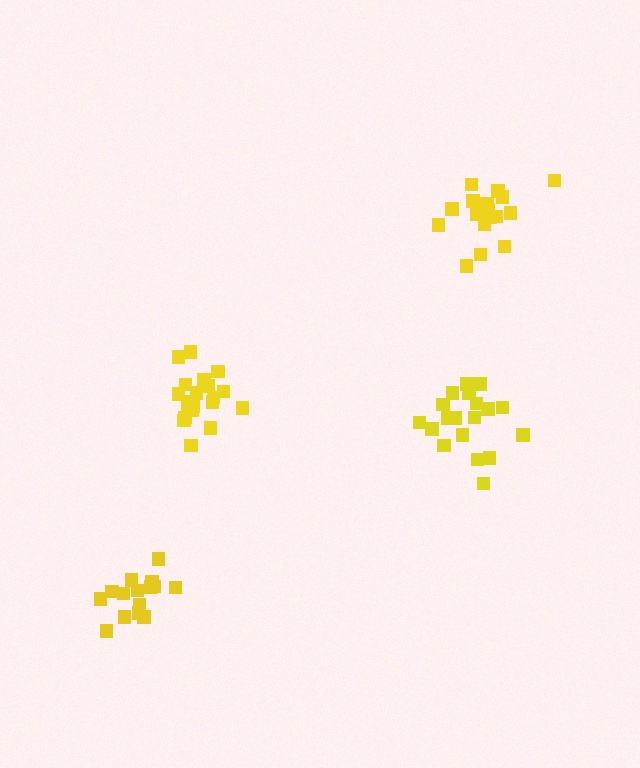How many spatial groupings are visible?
There are 4 spatial groupings.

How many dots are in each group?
Group 1: 19 dots, Group 2: 20 dots, Group 3: 15 dots, Group 4: 19 dots (73 total).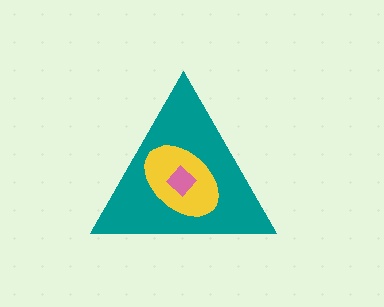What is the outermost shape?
The teal triangle.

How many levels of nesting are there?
3.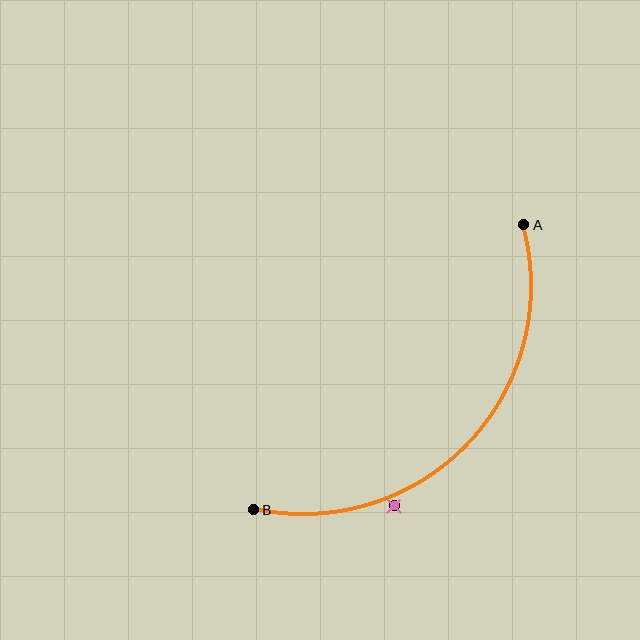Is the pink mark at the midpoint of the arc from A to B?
No — the pink mark does not lie on the arc at all. It sits slightly outside the curve.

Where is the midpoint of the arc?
The arc midpoint is the point on the curve farthest from the straight line joining A and B. It sits below and to the right of that line.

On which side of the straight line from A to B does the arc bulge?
The arc bulges below and to the right of the straight line connecting A and B.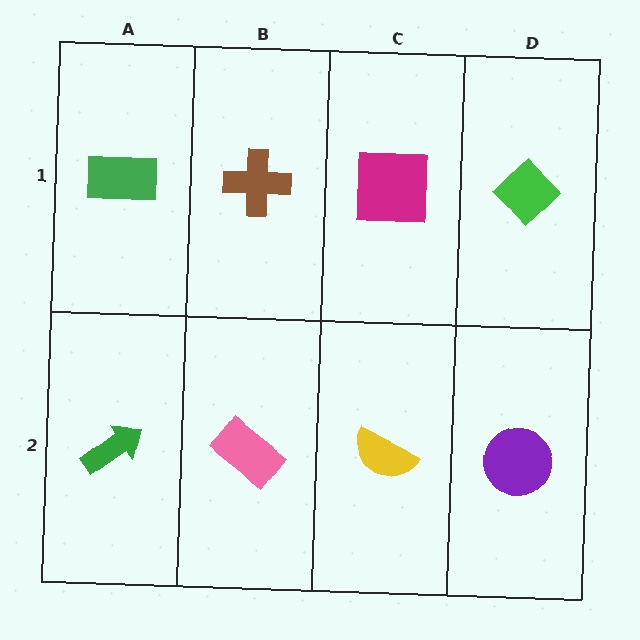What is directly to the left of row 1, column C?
A brown cross.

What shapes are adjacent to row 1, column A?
A green arrow (row 2, column A), a brown cross (row 1, column B).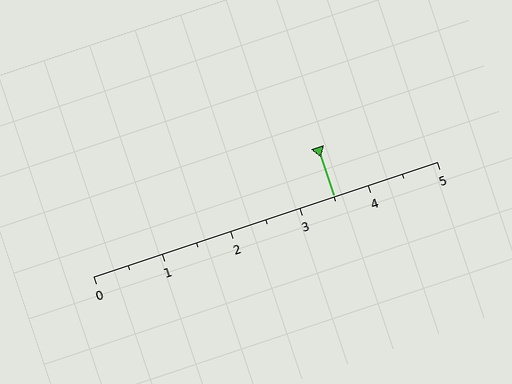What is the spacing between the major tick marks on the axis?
The major ticks are spaced 1 apart.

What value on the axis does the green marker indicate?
The marker indicates approximately 3.5.